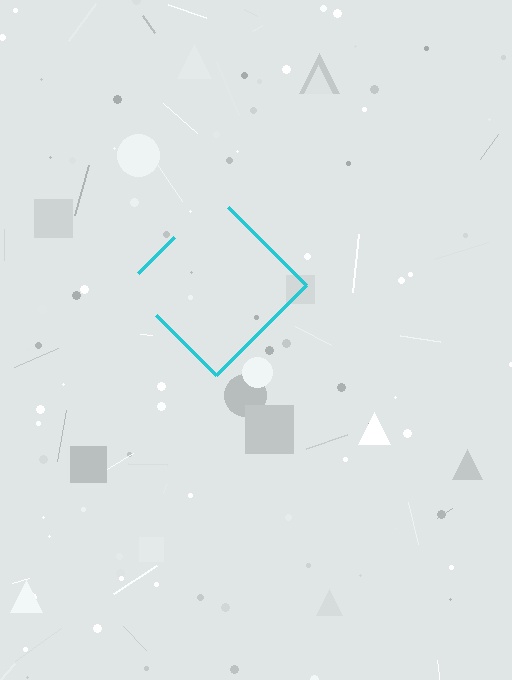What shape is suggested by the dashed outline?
The dashed outline suggests a diamond.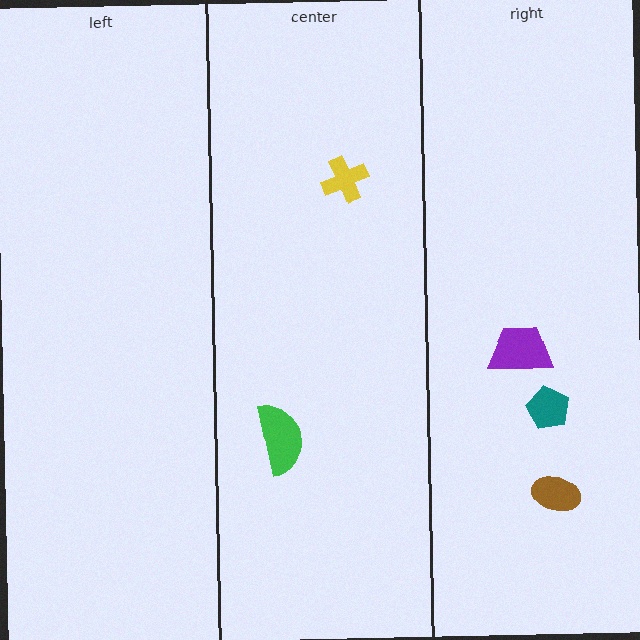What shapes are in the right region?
The brown ellipse, the teal pentagon, the purple trapezoid.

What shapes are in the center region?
The green semicircle, the yellow cross.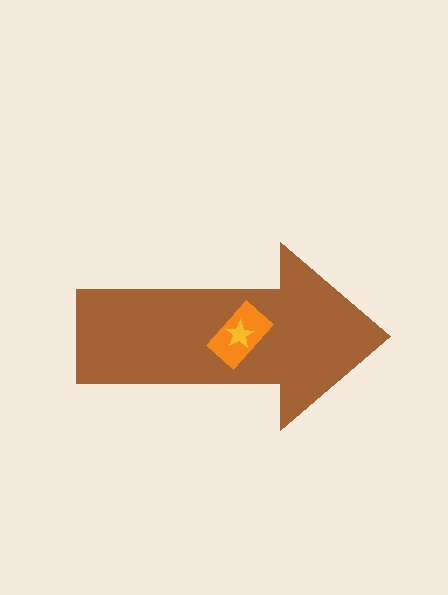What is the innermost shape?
The yellow star.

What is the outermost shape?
The brown arrow.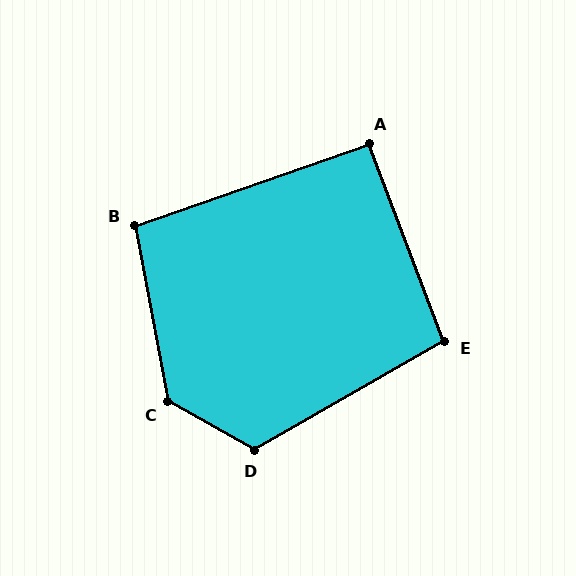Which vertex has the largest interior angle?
C, at approximately 130 degrees.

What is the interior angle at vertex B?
Approximately 99 degrees (obtuse).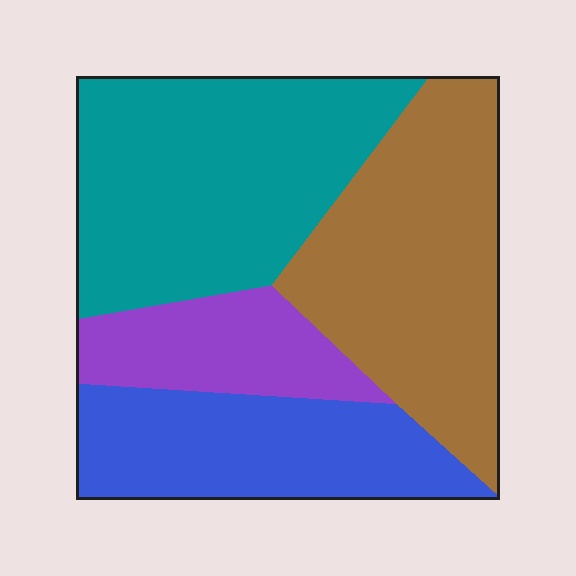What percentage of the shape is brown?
Brown takes up between a sixth and a third of the shape.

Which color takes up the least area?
Purple, at roughly 15%.